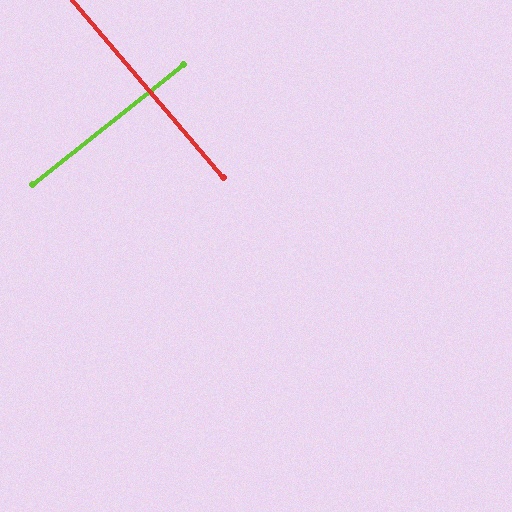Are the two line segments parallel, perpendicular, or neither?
Perpendicular — they meet at approximately 88°.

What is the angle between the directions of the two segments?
Approximately 88 degrees.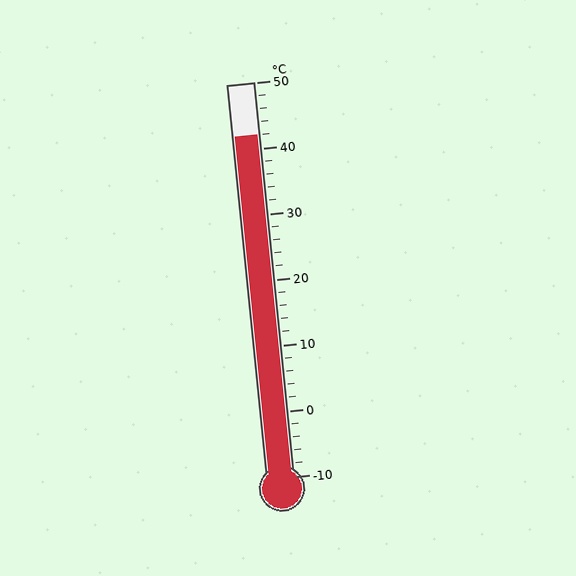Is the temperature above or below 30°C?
The temperature is above 30°C.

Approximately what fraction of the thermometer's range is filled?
The thermometer is filled to approximately 85% of its range.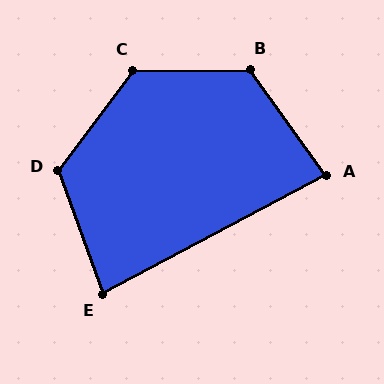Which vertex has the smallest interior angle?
E, at approximately 82 degrees.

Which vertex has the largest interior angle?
C, at approximately 127 degrees.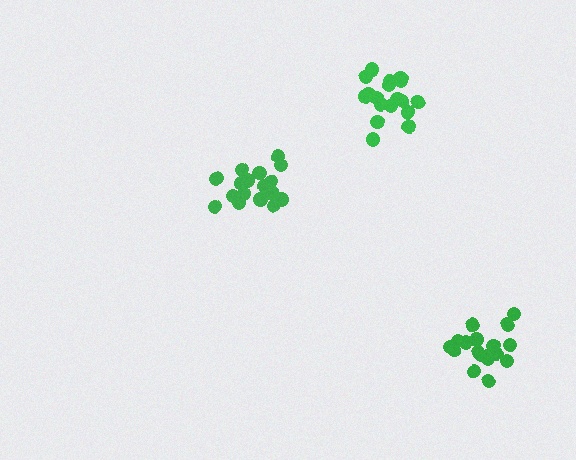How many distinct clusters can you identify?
There are 3 distinct clusters.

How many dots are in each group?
Group 1: 18 dots, Group 2: 19 dots, Group 3: 18 dots (55 total).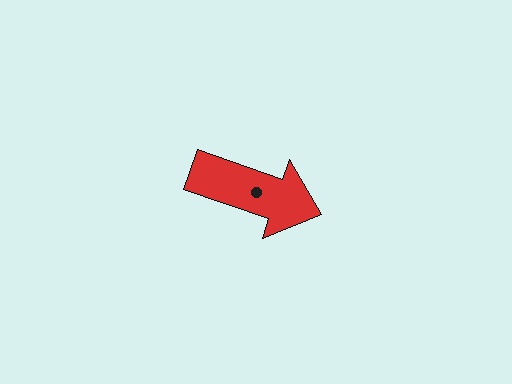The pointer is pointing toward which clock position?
Roughly 4 o'clock.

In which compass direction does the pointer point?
East.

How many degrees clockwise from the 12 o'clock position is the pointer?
Approximately 109 degrees.